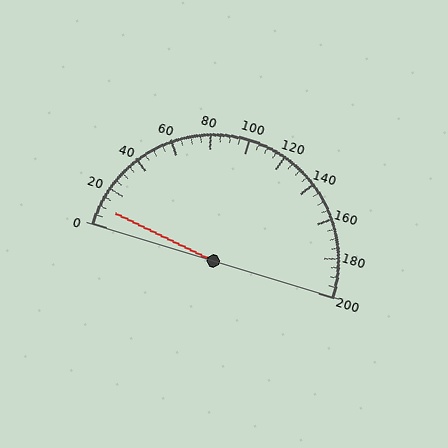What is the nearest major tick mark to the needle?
The nearest major tick mark is 0.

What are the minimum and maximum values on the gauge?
The gauge ranges from 0 to 200.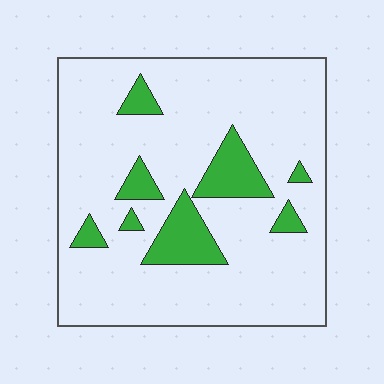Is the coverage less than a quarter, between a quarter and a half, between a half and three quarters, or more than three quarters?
Less than a quarter.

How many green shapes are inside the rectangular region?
8.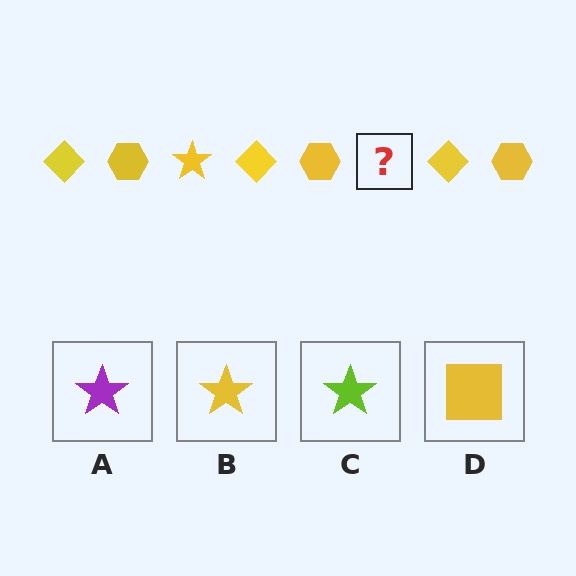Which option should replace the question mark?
Option B.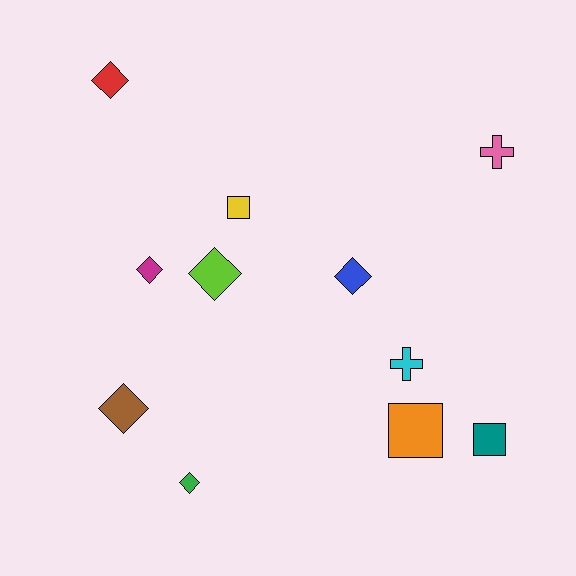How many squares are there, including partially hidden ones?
There are 3 squares.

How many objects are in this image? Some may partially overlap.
There are 11 objects.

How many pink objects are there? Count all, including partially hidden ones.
There is 1 pink object.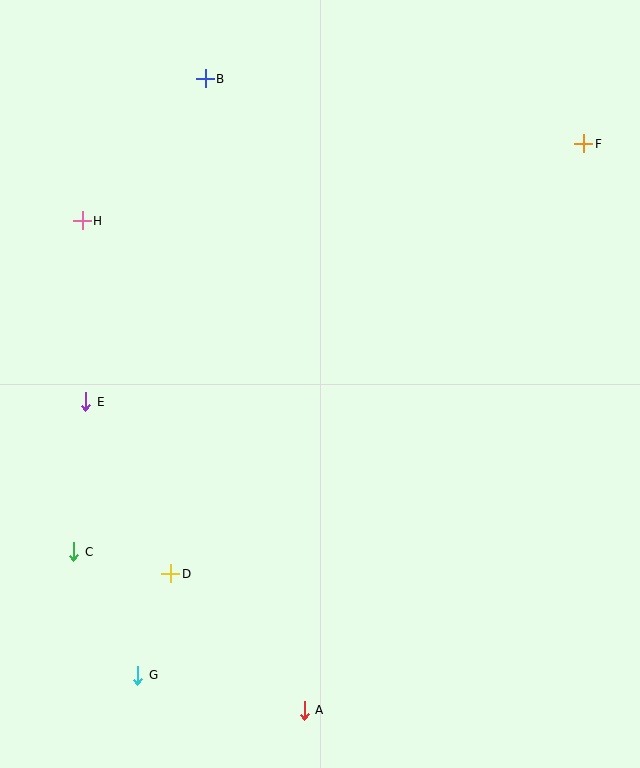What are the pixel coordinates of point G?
Point G is at (138, 675).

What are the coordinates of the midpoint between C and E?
The midpoint between C and E is at (80, 477).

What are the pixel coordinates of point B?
Point B is at (205, 79).